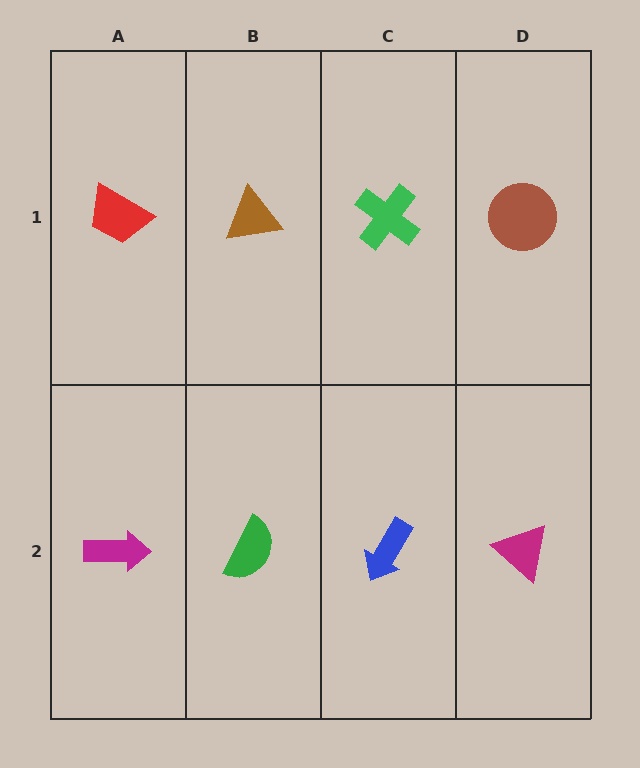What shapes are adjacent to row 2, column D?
A brown circle (row 1, column D), a blue arrow (row 2, column C).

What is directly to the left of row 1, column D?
A green cross.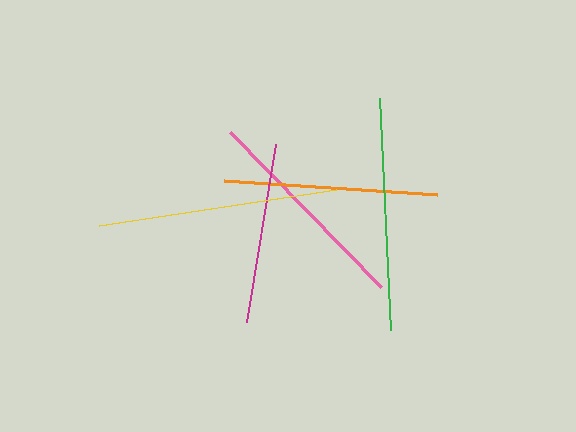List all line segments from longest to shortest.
From longest to shortest: yellow, green, pink, orange, magenta.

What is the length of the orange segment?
The orange segment is approximately 214 pixels long.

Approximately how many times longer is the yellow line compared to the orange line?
The yellow line is approximately 1.1 times the length of the orange line.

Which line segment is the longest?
The yellow line is the longest at approximately 240 pixels.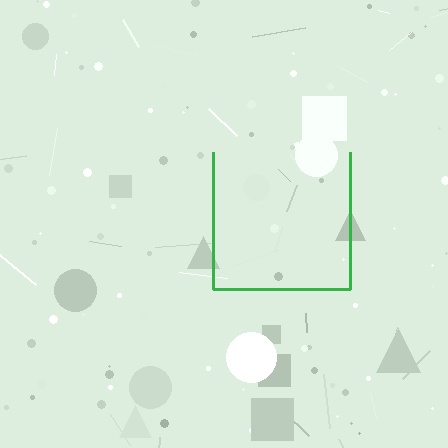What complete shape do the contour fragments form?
The contour fragments form a square.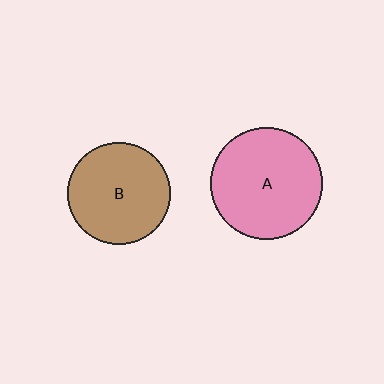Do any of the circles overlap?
No, none of the circles overlap.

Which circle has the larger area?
Circle A (pink).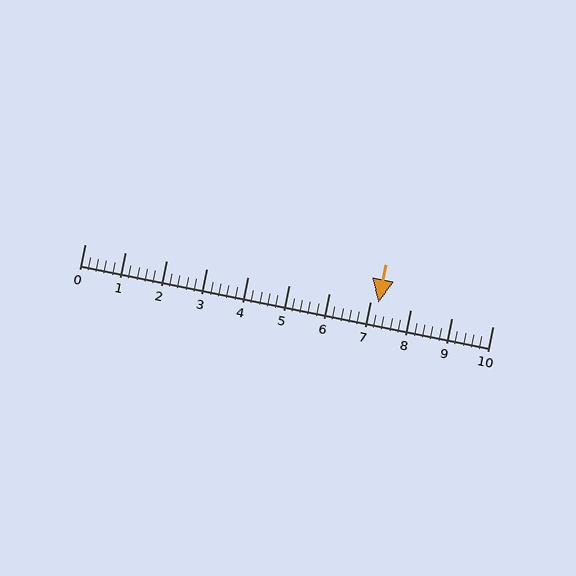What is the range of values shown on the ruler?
The ruler shows values from 0 to 10.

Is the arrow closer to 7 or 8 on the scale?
The arrow is closer to 7.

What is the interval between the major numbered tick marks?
The major tick marks are spaced 1 units apart.